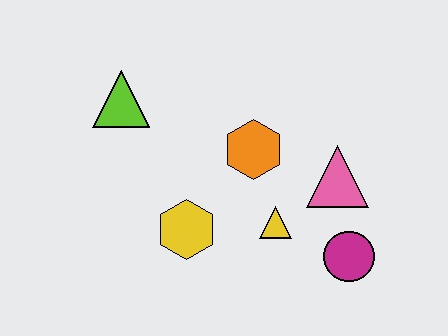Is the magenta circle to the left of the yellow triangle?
No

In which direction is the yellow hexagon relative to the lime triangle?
The yellow hexagon is below the lime triangle.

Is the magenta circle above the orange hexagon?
No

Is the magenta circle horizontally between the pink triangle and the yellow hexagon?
No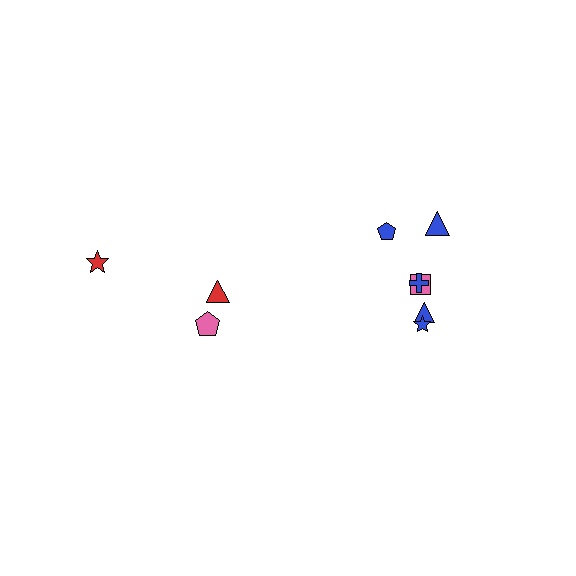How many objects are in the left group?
There are 3 objects.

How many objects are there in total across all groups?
There are 9 objects.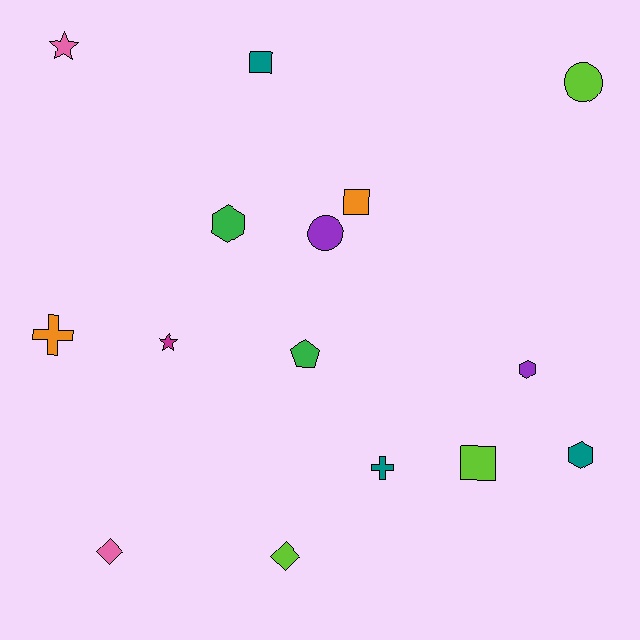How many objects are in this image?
There are 15 objects.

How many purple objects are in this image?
There are 2 purple objects.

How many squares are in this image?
There are 3 squares.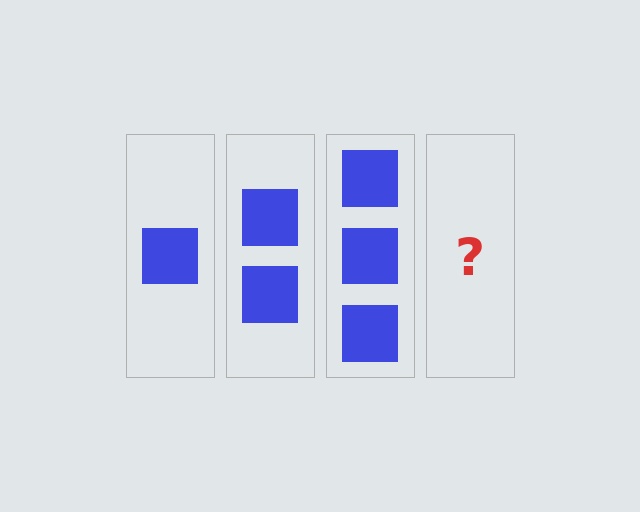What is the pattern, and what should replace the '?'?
The pattern is that each step adds one more square. The '?' should be 4 squares.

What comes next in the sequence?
The next element should be 4 squares.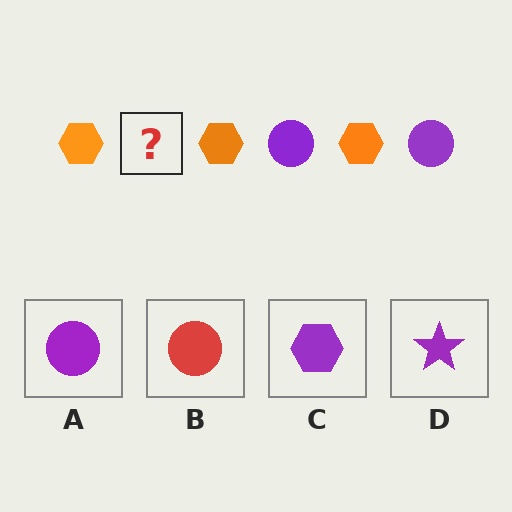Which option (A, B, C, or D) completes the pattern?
A.